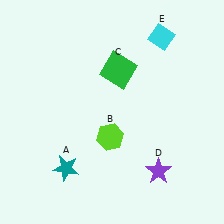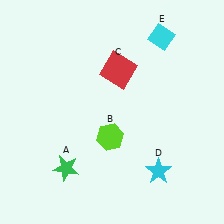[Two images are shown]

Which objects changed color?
A changed from teal to green. C changed from green to red. D changed from purple to cyan.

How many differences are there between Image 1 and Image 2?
There are 3 differences between the two images.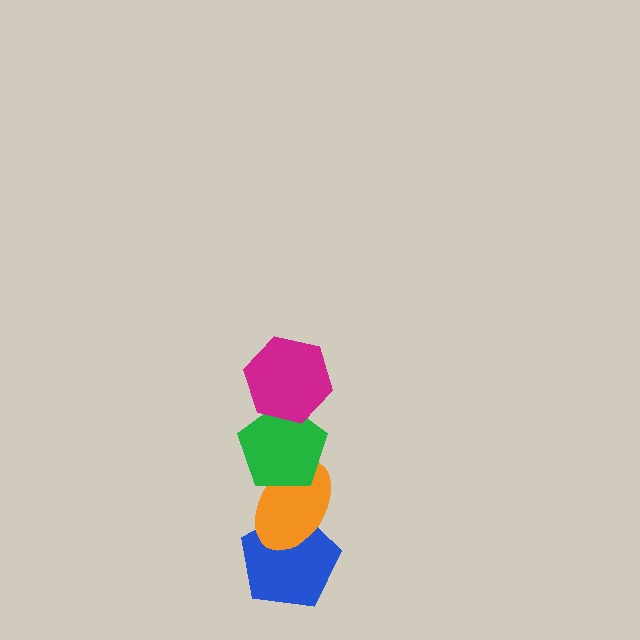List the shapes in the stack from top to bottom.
From top to bottom: the magenta hexagon, the green pentagon, the orange ellipse, the blue pentagon.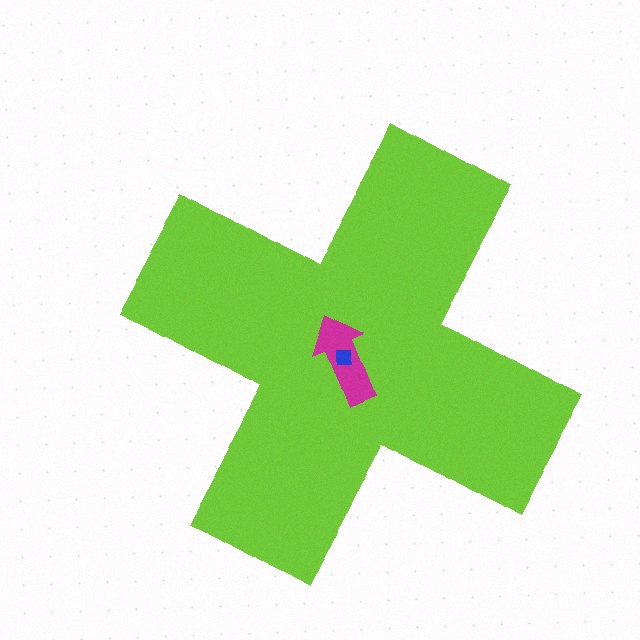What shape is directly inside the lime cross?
The magenta arrow.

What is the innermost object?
The blue square.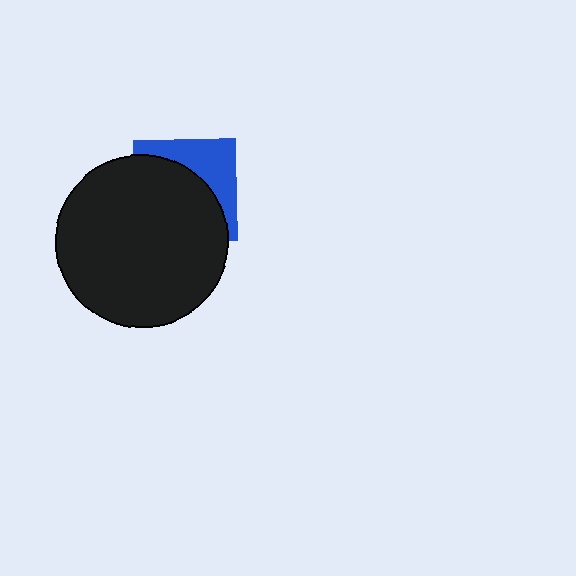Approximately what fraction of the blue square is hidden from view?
Roughly 63% of the blue square is hidden behind the black circle.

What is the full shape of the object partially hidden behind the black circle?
The partially hidden object is a blue square.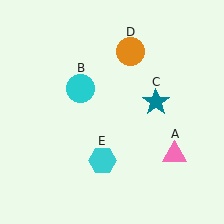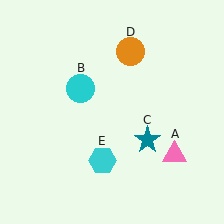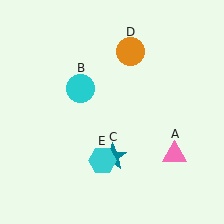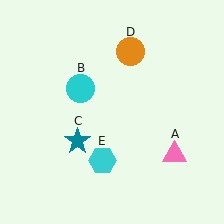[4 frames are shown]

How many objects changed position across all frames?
1 object changed position: teal star (object C).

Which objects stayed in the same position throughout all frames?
Pink triangle (object A) and cyan circle (object B) and orange circle (object D) and cyan hexagon (object E) remained stationary.